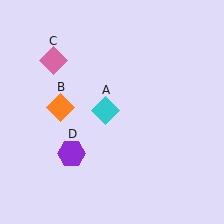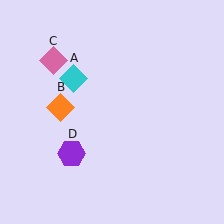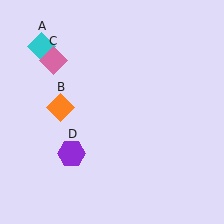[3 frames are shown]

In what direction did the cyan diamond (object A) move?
The cyan diamond (object A) moved up and to the left.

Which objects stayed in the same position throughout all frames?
Orange diamond (object B) and pink diamond (object C) and purple hexagon (object D) remained stationary.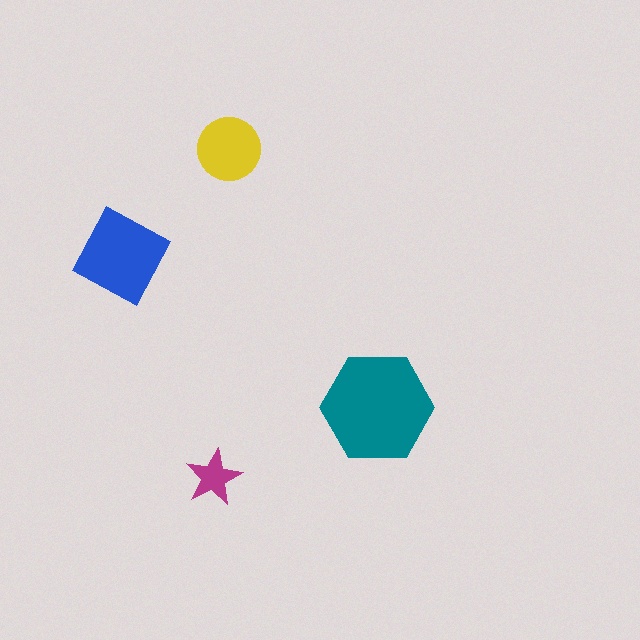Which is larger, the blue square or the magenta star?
The blue square.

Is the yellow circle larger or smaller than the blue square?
Smaller.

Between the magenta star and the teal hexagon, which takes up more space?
The teal hexagon.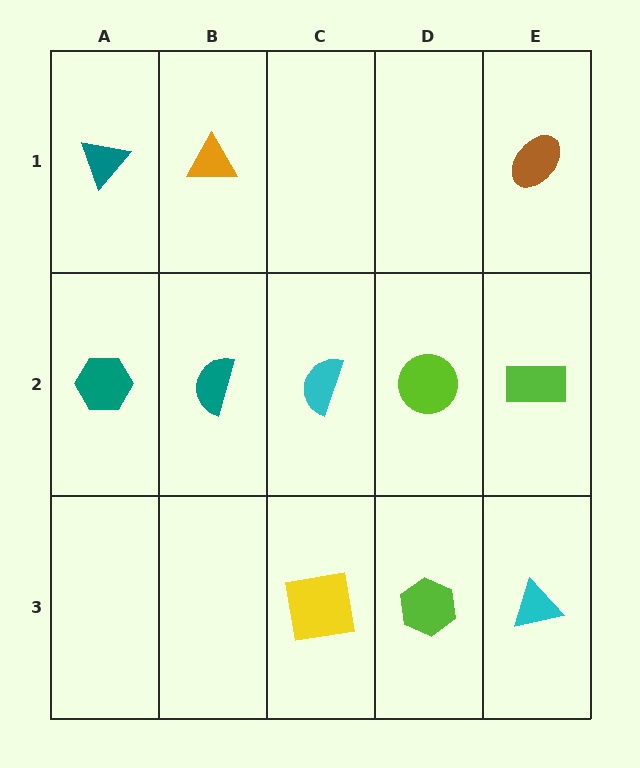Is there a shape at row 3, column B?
No, that cell is empty.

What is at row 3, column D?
A lime hexagon.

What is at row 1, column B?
An orange triangle.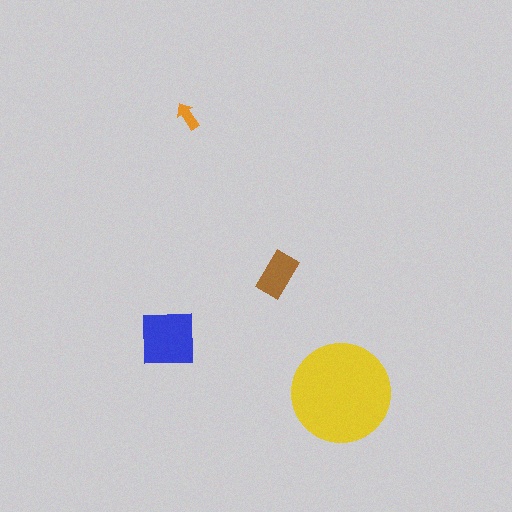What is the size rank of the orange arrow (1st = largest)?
4th.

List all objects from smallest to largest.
The orange arrow, the brown rectangle, the blue square, the yellow circle.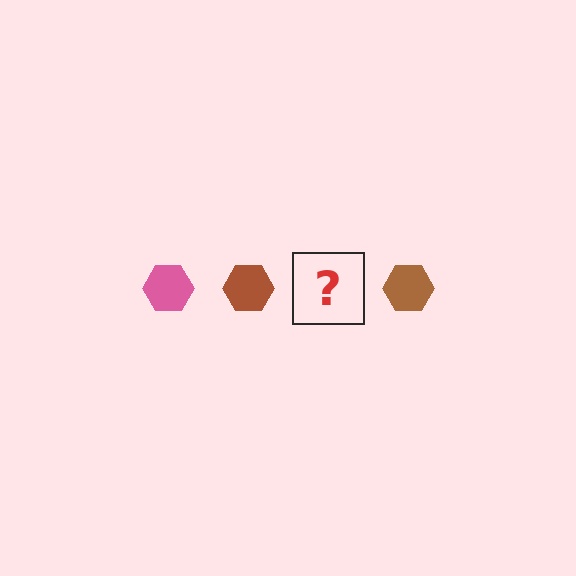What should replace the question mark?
The question mark should be replaced with a pink hexagon.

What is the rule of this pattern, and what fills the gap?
The rule is that the pattern cycles through pink, brown hexagons. The gap should be filled with a pink hexagon.